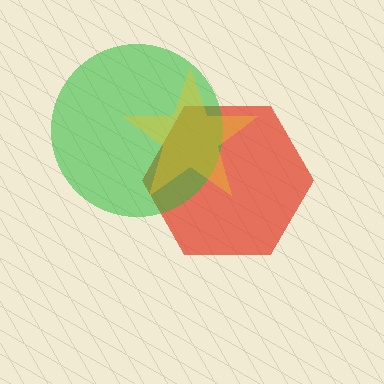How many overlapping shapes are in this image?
There are 3 overlapping shapes in the image.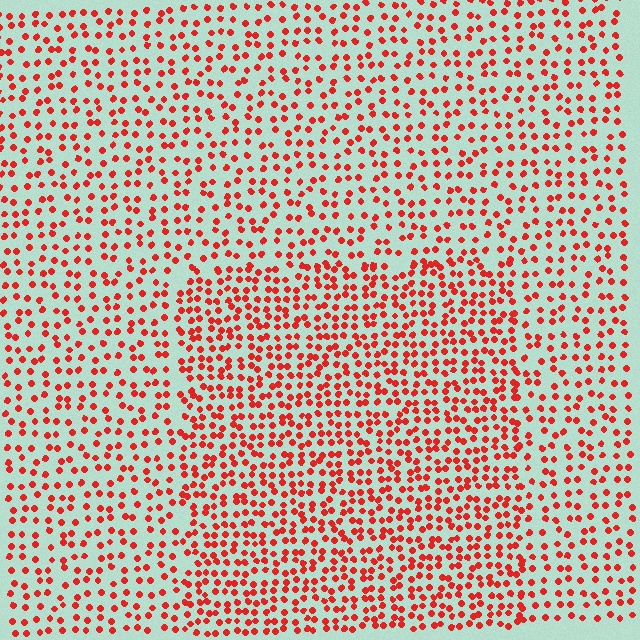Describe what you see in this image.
The image contains small red elements arranged at two different densities. A rectangle-shaped region is visible where the elements are more densely packed than the surrounding area.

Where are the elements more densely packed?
The elements are more densely packed inside the rectangle boundary.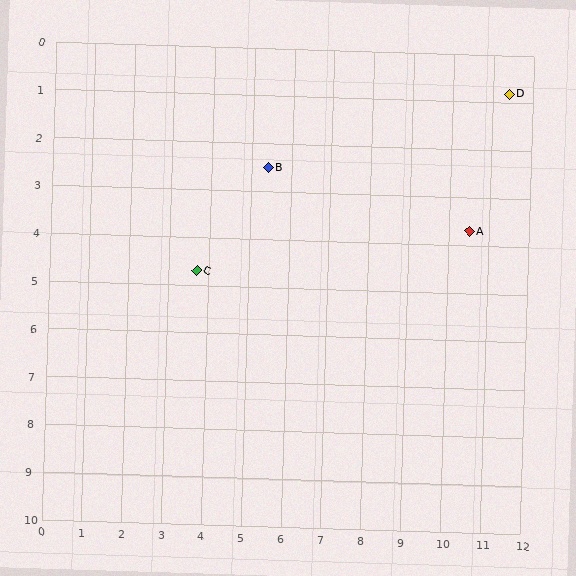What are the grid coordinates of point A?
Point A is at approximately (10.5, 3.7).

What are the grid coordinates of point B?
Point B is at approximately (5.4, 2.5).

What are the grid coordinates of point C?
Point C is at approximately (3.7, 4.7).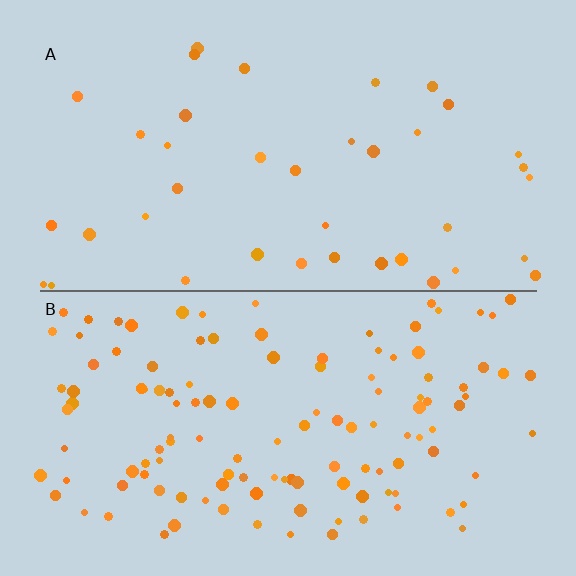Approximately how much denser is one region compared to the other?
Approximately 3.2× — region B over region A.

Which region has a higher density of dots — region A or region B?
B (the bottom).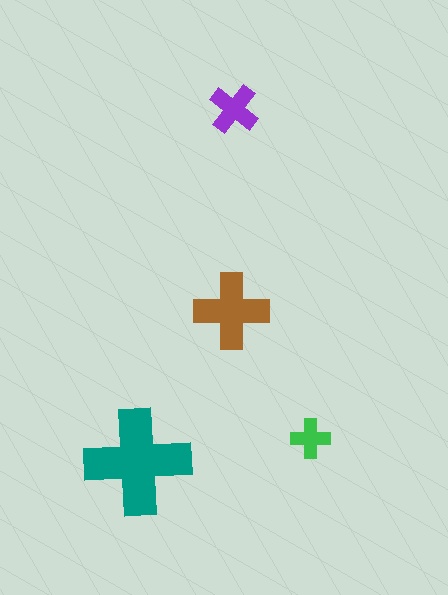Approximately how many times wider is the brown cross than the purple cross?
About 1.5 times wider.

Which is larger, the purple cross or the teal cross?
The teal one.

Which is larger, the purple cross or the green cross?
The purple one.